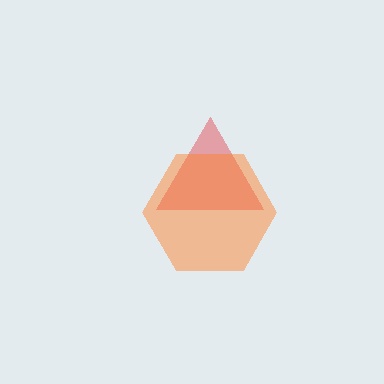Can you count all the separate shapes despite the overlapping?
Yes, there are 2 separate shapes.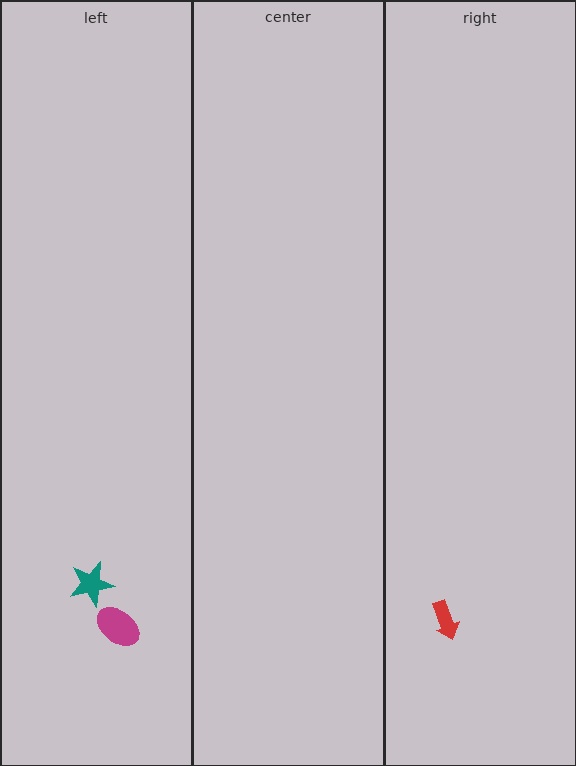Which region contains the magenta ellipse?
The left region.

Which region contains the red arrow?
The right region.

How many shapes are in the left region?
2.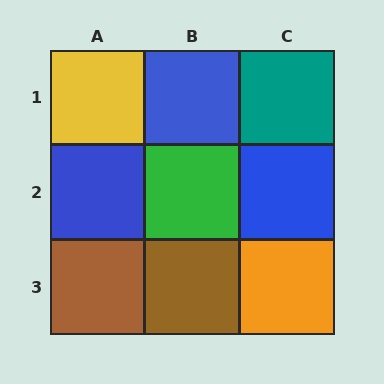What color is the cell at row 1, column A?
Yellow.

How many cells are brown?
2 cells are brown.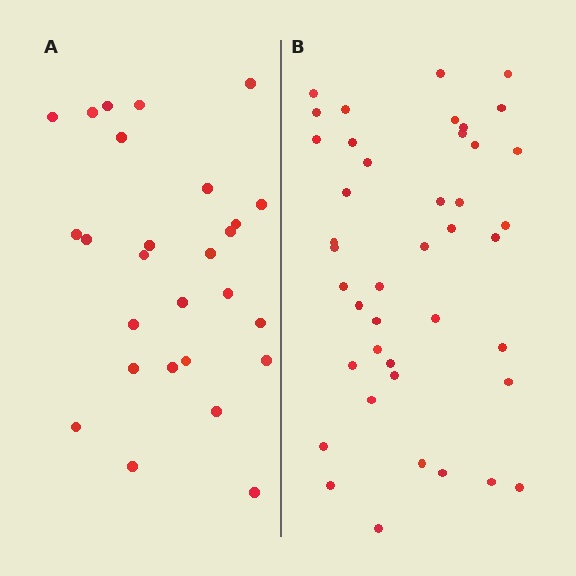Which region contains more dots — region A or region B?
Region B (the right region) has more dots.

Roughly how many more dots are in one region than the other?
Region B has approximately 15 more dots than region A.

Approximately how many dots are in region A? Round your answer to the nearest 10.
About 30 dots. (The exact count is 27, which rounds to 30.)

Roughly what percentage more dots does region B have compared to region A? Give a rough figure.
About 55% more.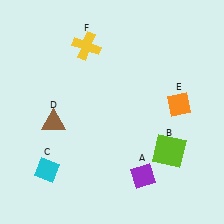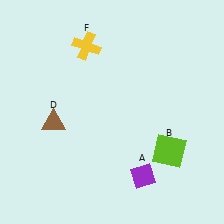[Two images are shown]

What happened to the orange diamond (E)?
The orange diamond (E) was removed in Image 2. It was in the top-right area of Image 1.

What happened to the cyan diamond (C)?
The cyan diamond (C) was removed in Image 2. It was in the bottom-left area of Image 1.